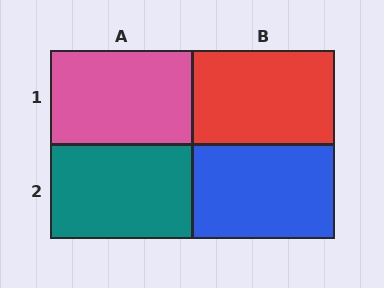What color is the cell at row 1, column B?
Red.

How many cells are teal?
1 cell is teal.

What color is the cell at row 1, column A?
Pink.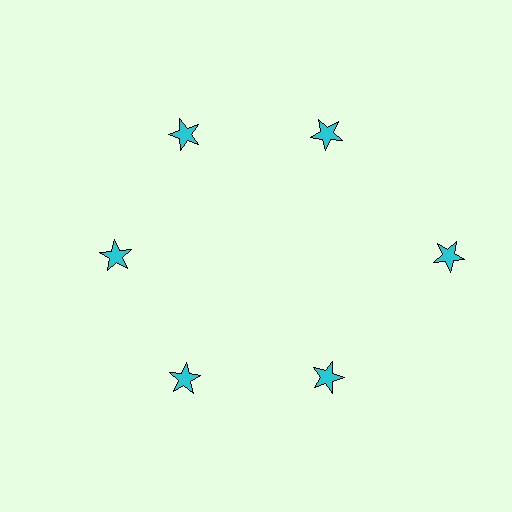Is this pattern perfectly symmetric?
No. The 6 cyan stars are arranged in a ring, but one element near the 3 o'clock position is pushed outward from the center, breaking the 6-fold rotational symmetry.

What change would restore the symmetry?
The symmetry would be restored by moving it inward, back onto the ring so that all 6 stars sit at equal angles and equal distance from the center.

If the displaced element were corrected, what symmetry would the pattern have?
It would have 6-fold rotational symmetry — the pattern would map onto itself every 60 degrees.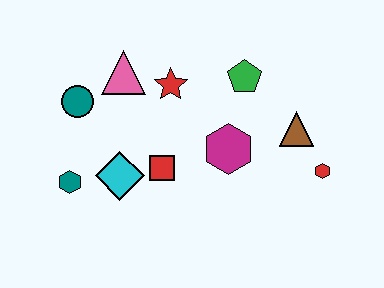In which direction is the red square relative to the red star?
The red square is below the red star.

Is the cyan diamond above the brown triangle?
No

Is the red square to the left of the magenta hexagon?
Yes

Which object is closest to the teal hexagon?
The cyan diamond is closest to the teal hexagon.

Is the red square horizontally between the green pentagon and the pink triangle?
Yes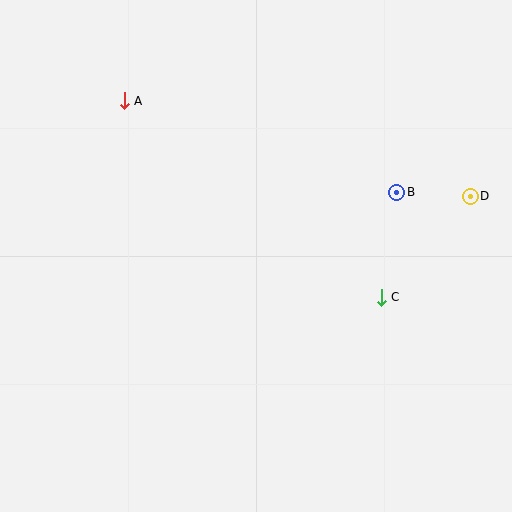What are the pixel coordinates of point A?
Point A is at (124, 101).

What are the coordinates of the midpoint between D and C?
The midpoint between D and C is at (426, 247).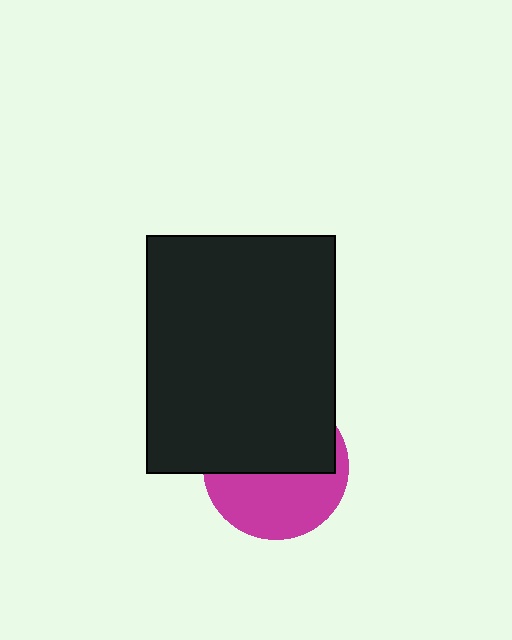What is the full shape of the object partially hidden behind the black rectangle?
The partially hidden object is a magenta circle.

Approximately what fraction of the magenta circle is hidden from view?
Roughly 53% of the magenta circle is hidden behind the black rectangle.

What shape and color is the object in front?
The object in front is a black rectangle.